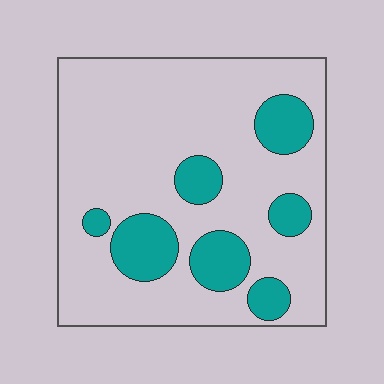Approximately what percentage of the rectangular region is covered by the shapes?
Approximately 20%.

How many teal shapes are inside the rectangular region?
7.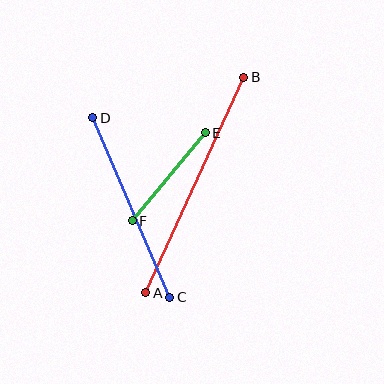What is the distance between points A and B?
The distance is approximately 237 pixels.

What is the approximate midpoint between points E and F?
The midpoint is at approximately (169, 177) pixels.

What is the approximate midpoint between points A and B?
The midpoint is at approximately (195, 185) pixels.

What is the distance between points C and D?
The distance is approximately 196 pixels.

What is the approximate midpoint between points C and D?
The midpoint is at approximately (131, 208) pixels.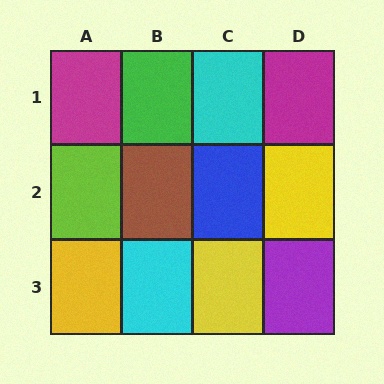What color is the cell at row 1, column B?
Green.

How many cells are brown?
1 cell is brown.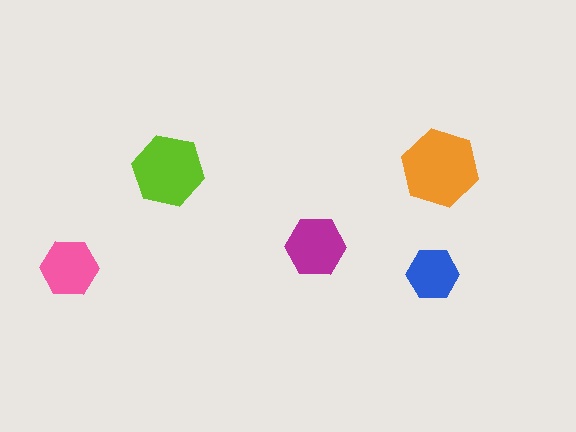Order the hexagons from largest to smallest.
the orange one, the lime one, the magenta one, the pink one, the blue one.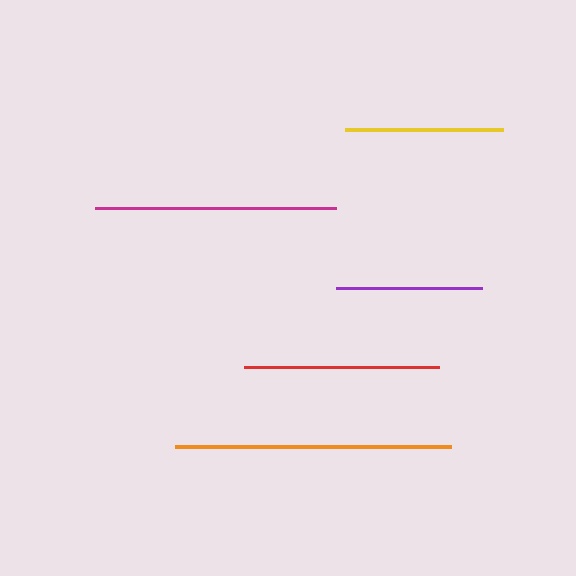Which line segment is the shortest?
The purple line is the shortest at approximately 146 pixels.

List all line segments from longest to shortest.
From longest to shortest: orange, magenta, red, yellow, purple.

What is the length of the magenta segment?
The magenta segment is approximately 241 pixels long.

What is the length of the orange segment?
The orange segment is approximately 276 pixels long.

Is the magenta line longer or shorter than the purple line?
The magenta line is longer than the purple line.